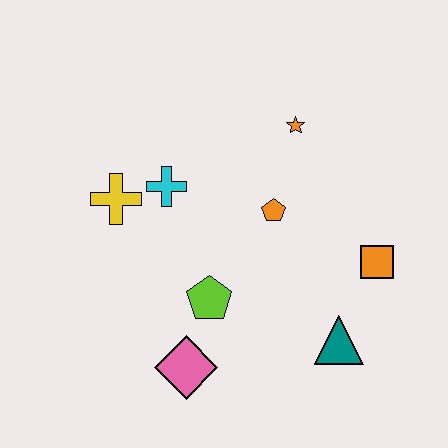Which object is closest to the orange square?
The teal triangle is closest to the orange square.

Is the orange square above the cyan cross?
No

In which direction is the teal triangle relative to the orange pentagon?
The teal triangle is below the orange pentagon.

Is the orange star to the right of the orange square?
No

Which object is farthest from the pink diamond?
The orange star is farthest from the pink diamond.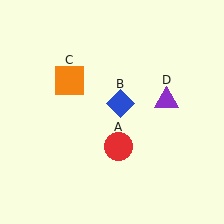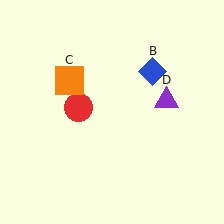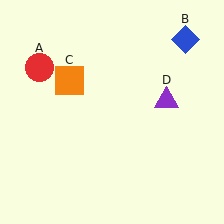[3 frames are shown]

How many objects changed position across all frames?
2 objects changed position: red circle (object A), blue diamond (object B).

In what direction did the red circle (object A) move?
The red circle (object A) moved up and to the left.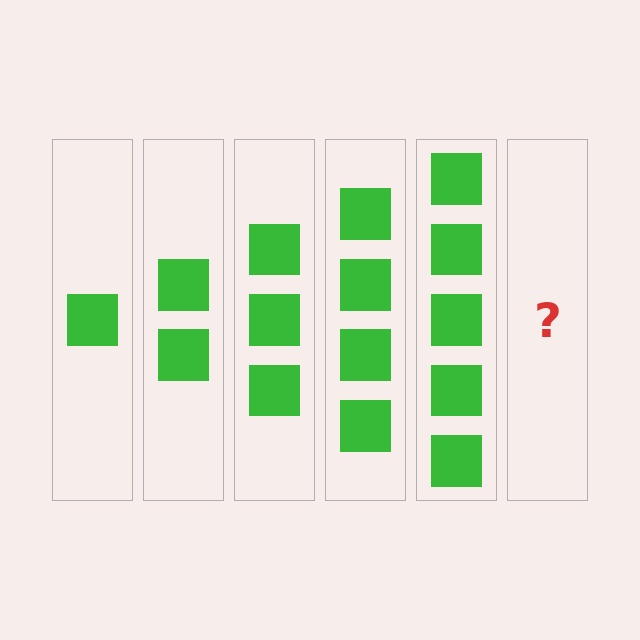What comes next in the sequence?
The next element should be 6 squares.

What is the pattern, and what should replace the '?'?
The pattern is that each step adds one more square. The '?' should be 6 squares.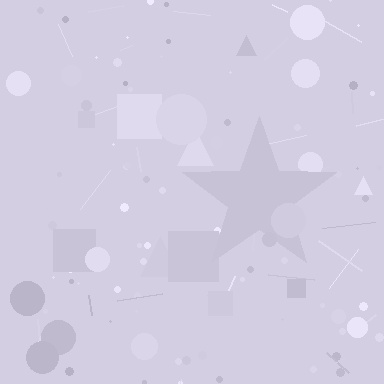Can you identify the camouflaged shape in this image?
The camouflaged shape is a star.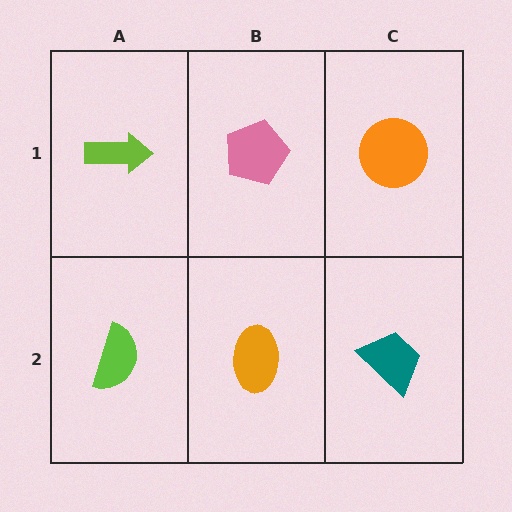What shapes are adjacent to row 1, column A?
A lime semicircle (row 2, column A), a pink pentagon (row 1, column B).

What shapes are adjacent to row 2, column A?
A lime arrow (row 1, column A), an orange ellipse (row 2, column B).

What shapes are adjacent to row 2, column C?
An orange circle (row 1, column C), an orange ellipse (row 2, column B).